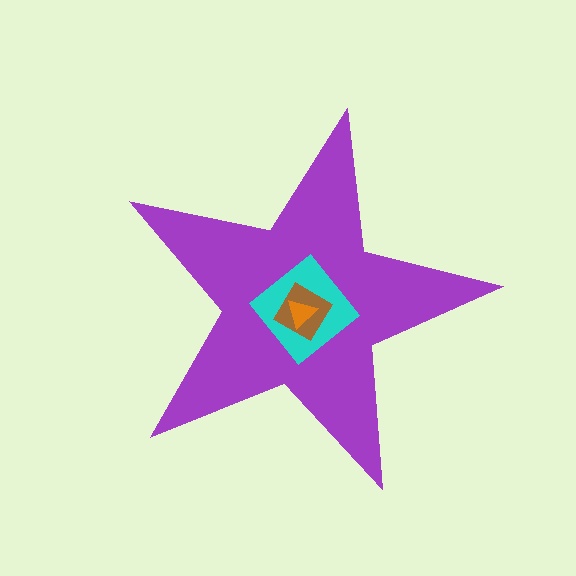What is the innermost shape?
The orange triangle.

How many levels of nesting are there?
4.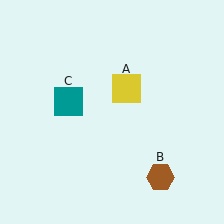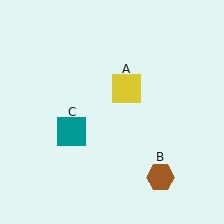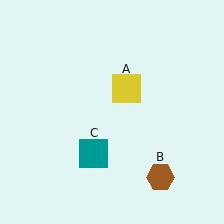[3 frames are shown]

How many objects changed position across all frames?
1 object changed position: teal square (object C).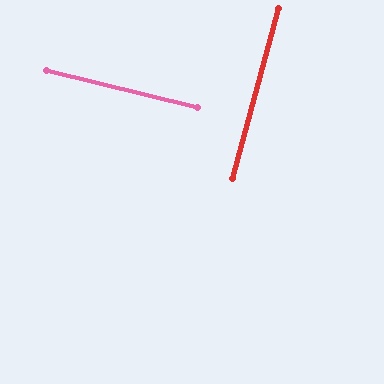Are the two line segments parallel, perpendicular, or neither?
Perpendicular — they meet at approximately 89°.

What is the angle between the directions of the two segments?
Approximately 89 degrees.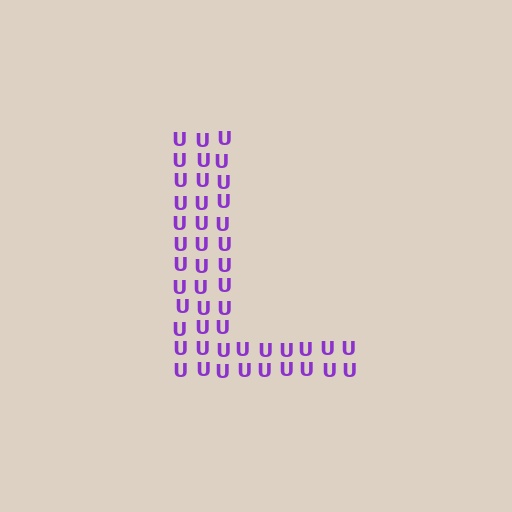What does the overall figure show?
The overall figure shows the letter L.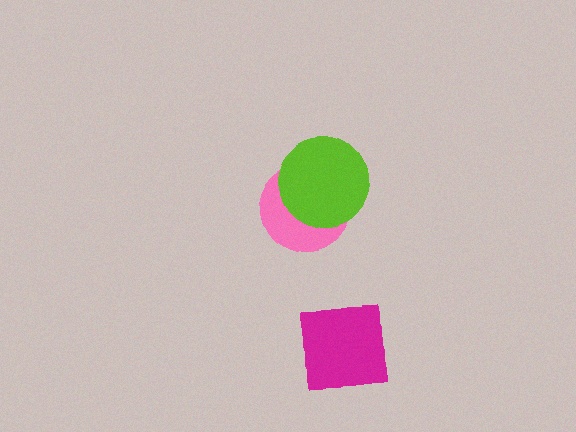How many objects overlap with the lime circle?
1 object overlaps with the lime circle.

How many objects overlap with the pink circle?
1 object overlaps with the pink circle.